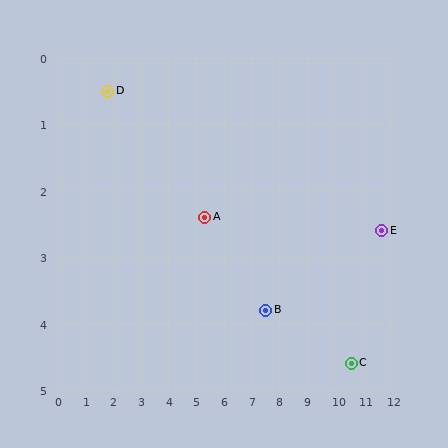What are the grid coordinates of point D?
Point D is at approximately (1.8, 0.5).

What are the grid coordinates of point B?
Point B is at approximately (7.5, 3.8).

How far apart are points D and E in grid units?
Points D and E are about 10.1 grid units apart.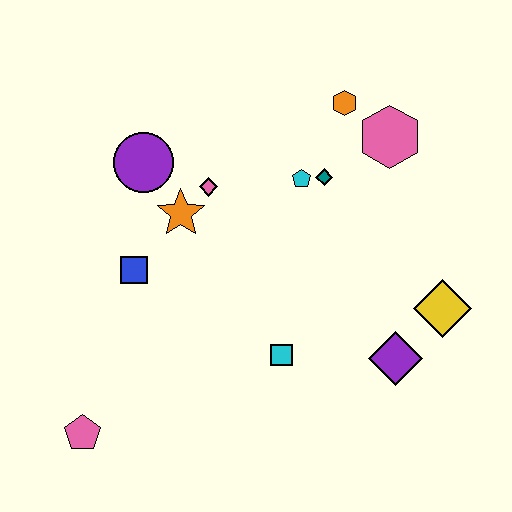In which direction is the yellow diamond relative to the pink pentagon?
The yellow diamond is to the right of the pink pentagon.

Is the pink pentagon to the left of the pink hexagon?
Yes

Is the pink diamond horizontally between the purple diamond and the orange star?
Yes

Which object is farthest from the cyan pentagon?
The pink pentagon is farthest from the cyan pentagon.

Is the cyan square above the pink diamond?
No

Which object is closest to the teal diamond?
The cyan pentagon is closest to the teal diamond.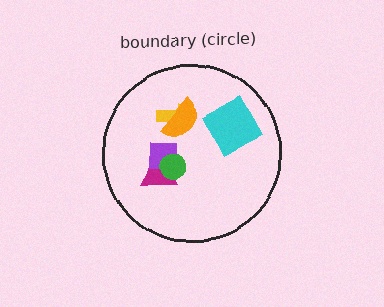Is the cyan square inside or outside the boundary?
Inside.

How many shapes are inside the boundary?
6 inside, 0 outside.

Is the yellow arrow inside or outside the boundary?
Inside.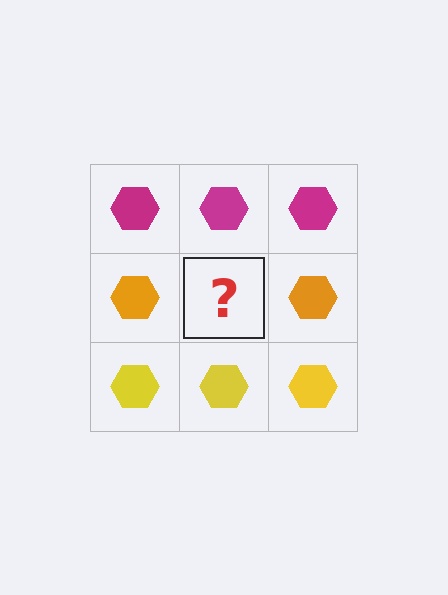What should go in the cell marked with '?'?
The missing cell should contain an orange hexagon.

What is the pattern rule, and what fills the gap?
The rule is that each row has a consistent color. The gap should be filled with an orange hexagon.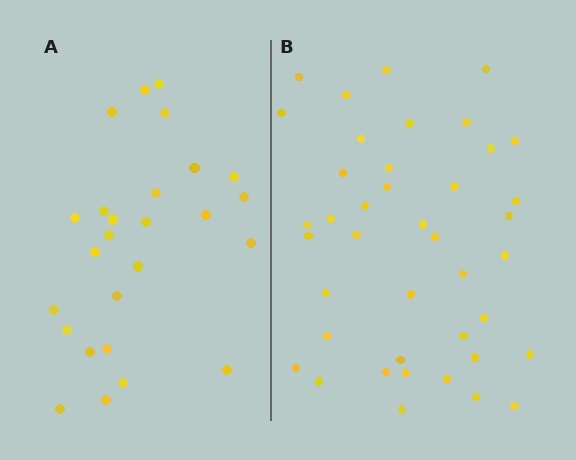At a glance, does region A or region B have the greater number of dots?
Region B (the right region) has more dots.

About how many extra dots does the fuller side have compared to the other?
Region B has approximately 15 more dots than region A.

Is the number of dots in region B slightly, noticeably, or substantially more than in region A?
Region B has substantially more. The ratio is roughly 1.6 to 1.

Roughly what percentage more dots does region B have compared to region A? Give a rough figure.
About 60% more.